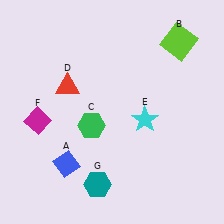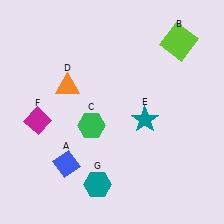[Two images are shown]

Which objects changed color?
D changed from red to orange. E changed from cyan to teal.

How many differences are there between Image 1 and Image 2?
There are 2 differences between the two images.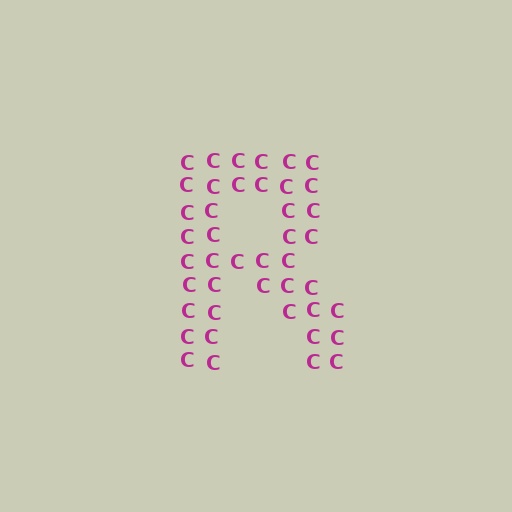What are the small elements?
The small elements are letter C's.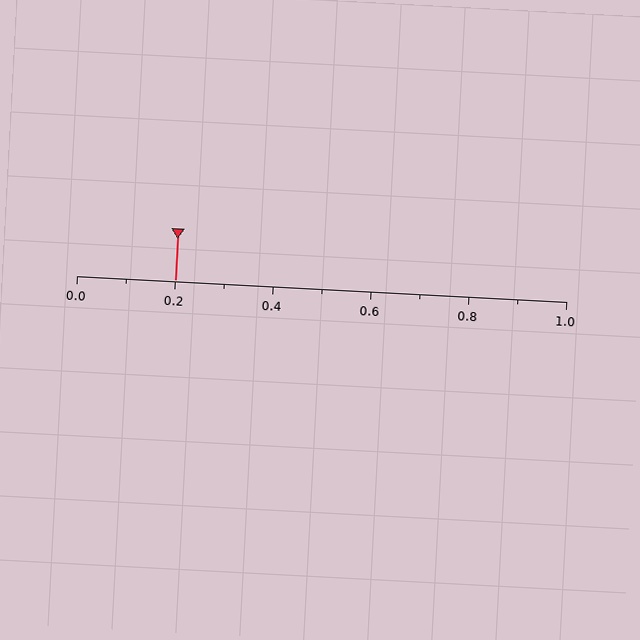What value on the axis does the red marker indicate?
The marker indicates approximately 0.2.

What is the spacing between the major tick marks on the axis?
The major ticks are spaced 0.2 apart.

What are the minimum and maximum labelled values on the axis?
The axis runs from 0.0 to 1.0.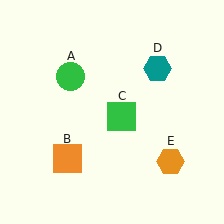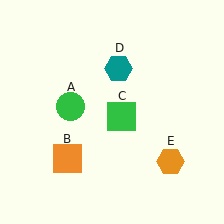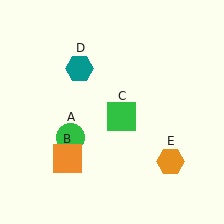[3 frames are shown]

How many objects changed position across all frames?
2 objects changed position: green circle (object A), teal hexagon (object D).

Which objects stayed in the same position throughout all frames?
Orange square (object B) and green square (object C) and orange hexagon (object E) remained stationary.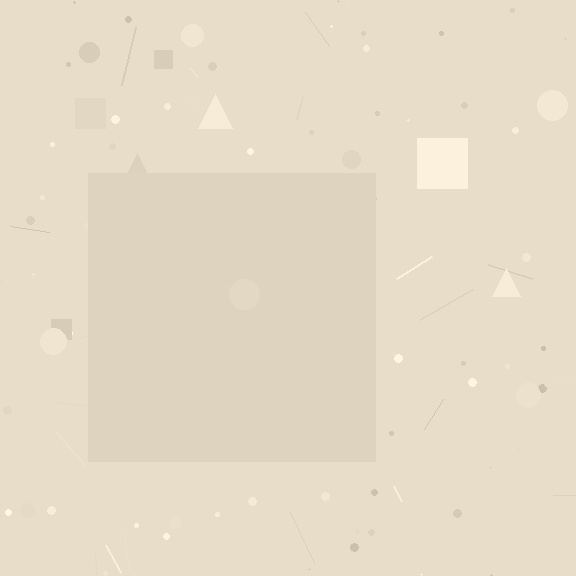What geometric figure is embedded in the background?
A square is embedded in the background.